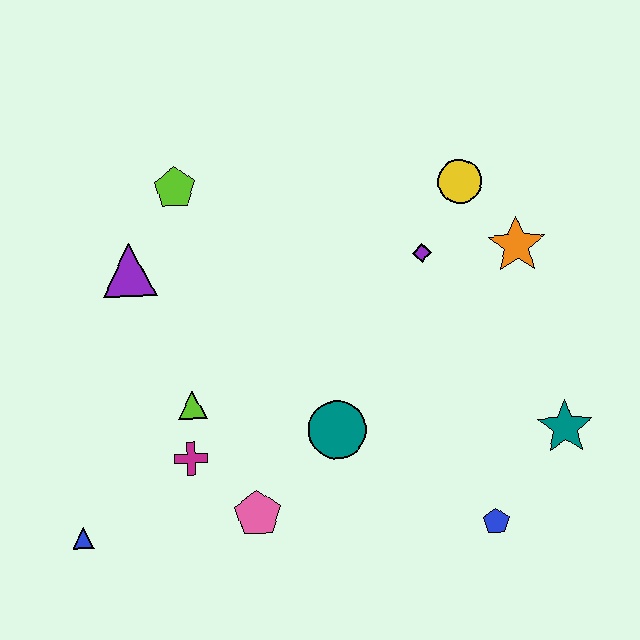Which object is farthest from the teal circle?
The lime pentagon is farthest from the teal circle.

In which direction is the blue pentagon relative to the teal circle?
The blue pentagon is to the right of the teal circle.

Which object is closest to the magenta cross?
The lime triangle is closest to the magenta cross.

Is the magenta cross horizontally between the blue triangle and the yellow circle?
Yes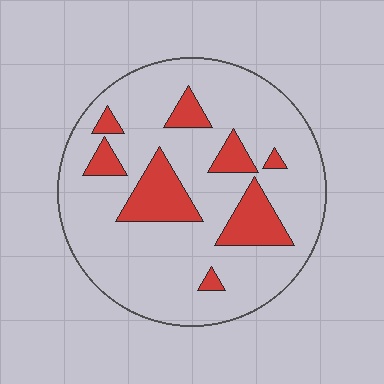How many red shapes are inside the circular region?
8.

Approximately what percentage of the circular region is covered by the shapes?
Approximately 20%.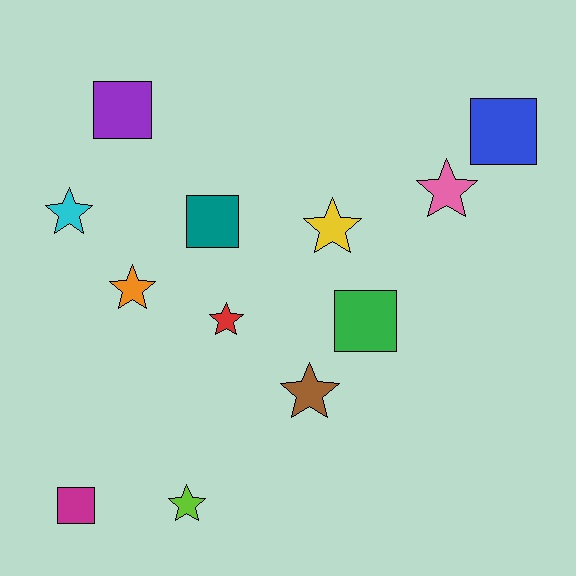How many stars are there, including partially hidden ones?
There are 7 stars.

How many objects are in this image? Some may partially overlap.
There are 12 objects.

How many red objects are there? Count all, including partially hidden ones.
There is 1 red object.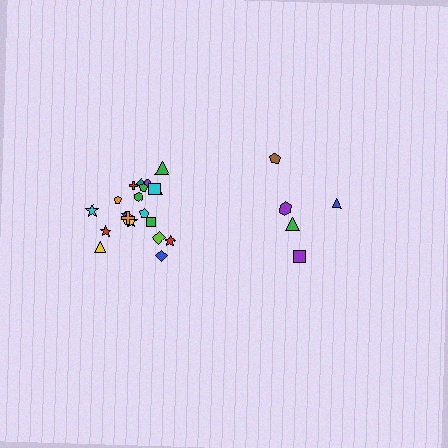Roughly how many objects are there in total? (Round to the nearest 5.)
Roughly 25 objects in total.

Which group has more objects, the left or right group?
The left group.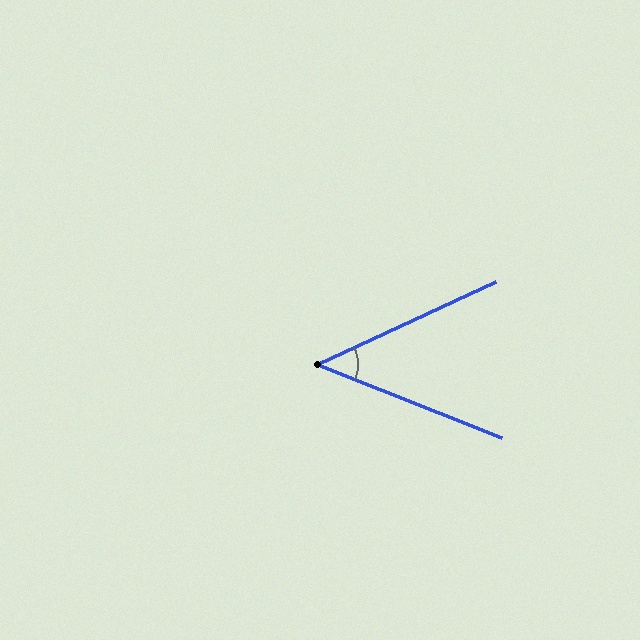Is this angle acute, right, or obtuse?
It is acute.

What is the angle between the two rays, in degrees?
Approximately 47 degrees.